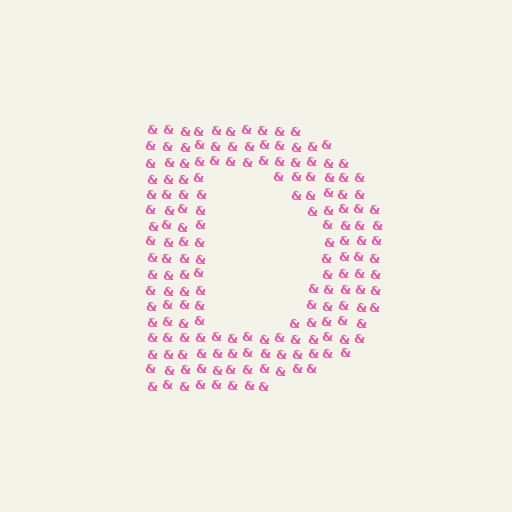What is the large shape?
The large shape is the letter D.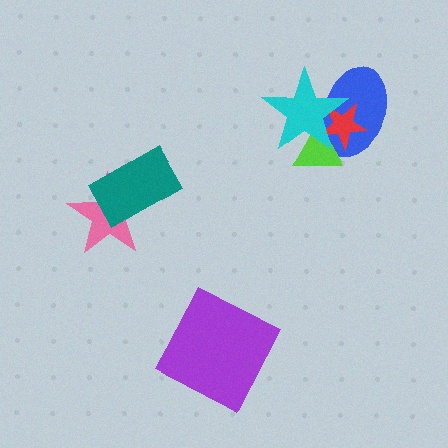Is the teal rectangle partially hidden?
No, no other shape covers it.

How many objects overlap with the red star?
3 objects overlap with the red star.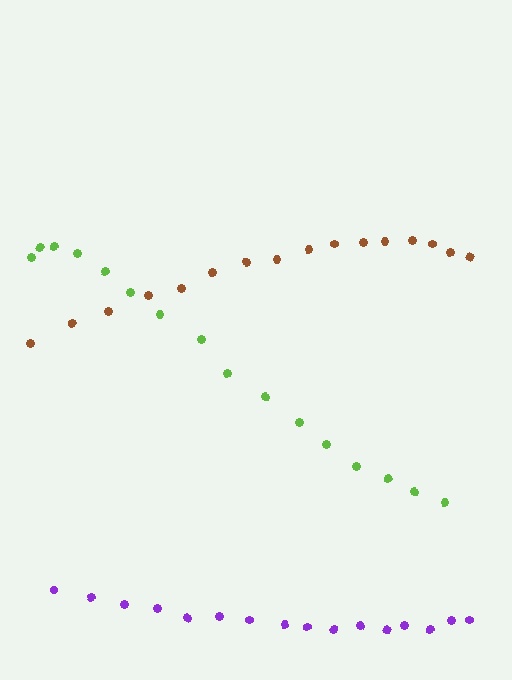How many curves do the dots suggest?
There are 3 distinct paths.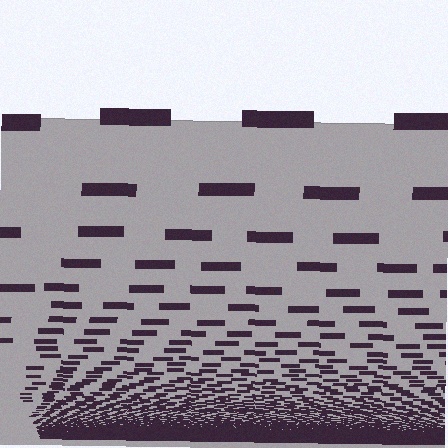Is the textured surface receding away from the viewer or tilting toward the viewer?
The surface appears to tilt toward the viewer. Texture elements get larger and sparser toward the top.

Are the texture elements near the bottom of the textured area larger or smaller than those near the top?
Smaller. The gradient is inverted — elements near the bottom are smaller and denser.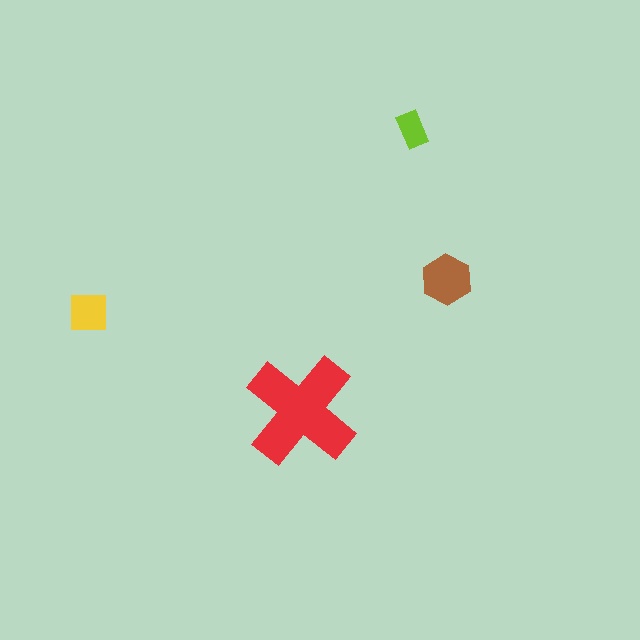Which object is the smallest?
The lime rectangle.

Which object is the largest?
The red cross.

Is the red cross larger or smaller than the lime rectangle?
Larger.